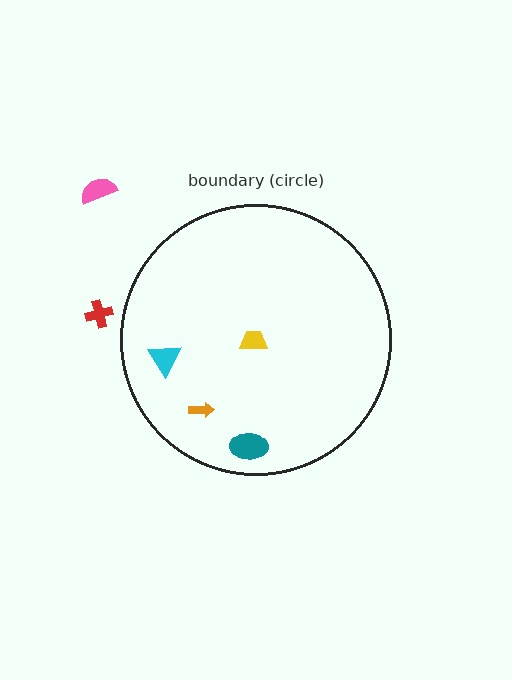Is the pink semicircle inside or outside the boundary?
Outside.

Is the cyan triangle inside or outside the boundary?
Inside.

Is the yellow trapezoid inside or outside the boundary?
Inside.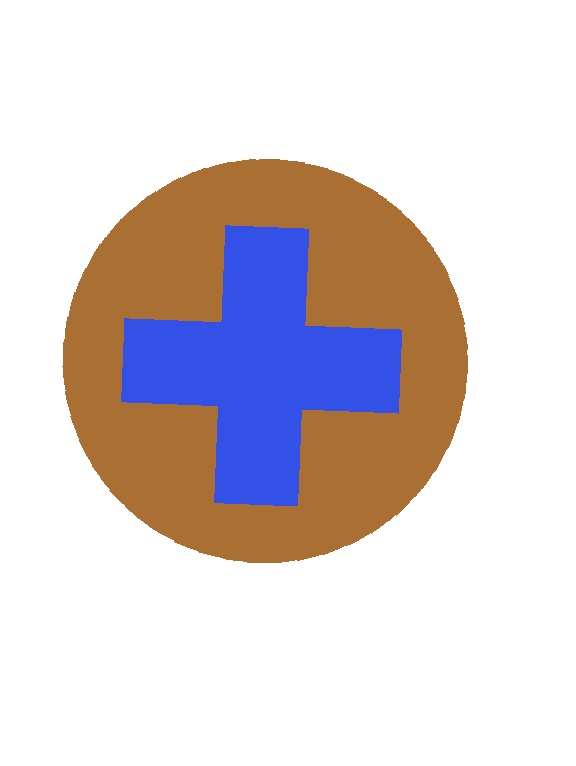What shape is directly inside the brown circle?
The blue cross.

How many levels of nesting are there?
2.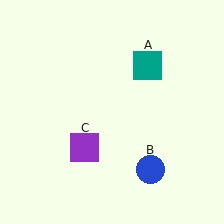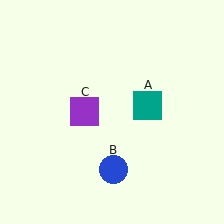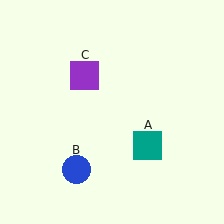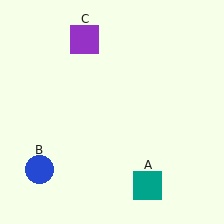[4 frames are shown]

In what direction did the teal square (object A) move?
The teal square (object A) moved down.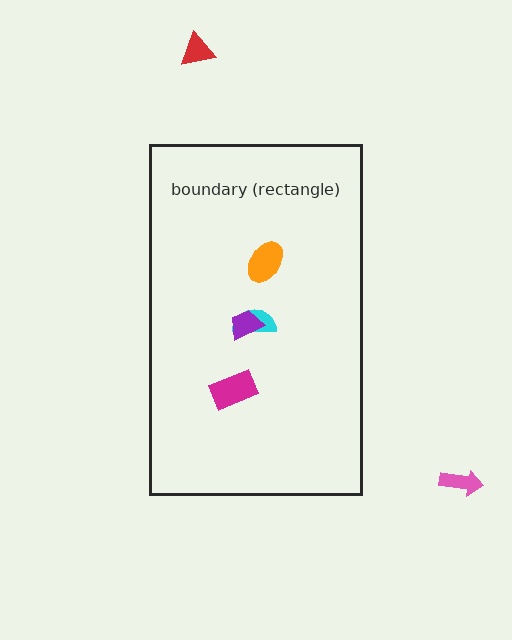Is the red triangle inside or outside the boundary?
Outside.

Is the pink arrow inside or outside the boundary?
Outside.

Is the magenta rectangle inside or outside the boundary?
Inside.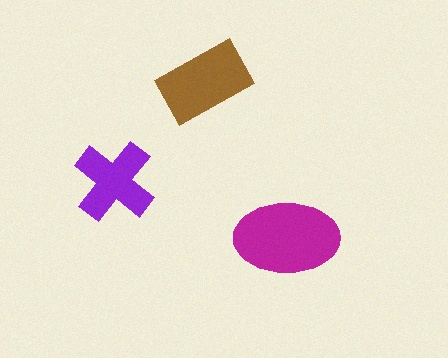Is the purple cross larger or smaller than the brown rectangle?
Smaller.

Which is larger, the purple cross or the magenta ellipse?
The magenta ellipse.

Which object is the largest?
The magenta ellipse.